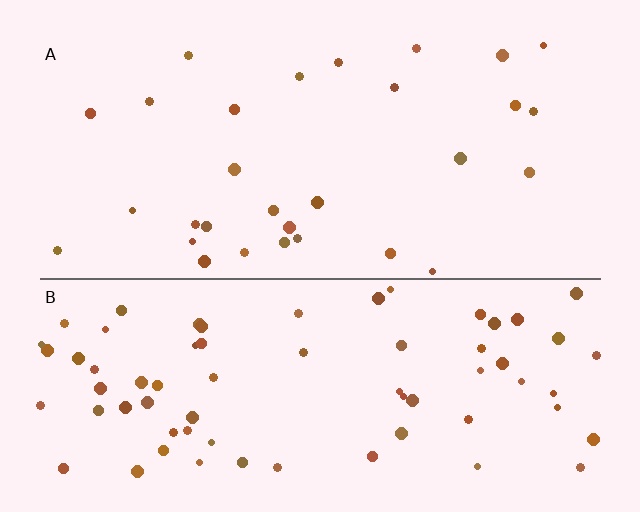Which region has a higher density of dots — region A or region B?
B (the bottom).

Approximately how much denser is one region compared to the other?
Approximately 2.3× — region B over region A.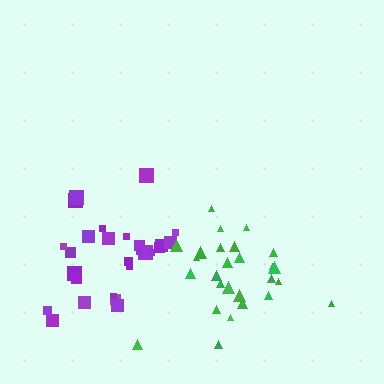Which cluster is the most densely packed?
Purple.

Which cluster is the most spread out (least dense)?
Green.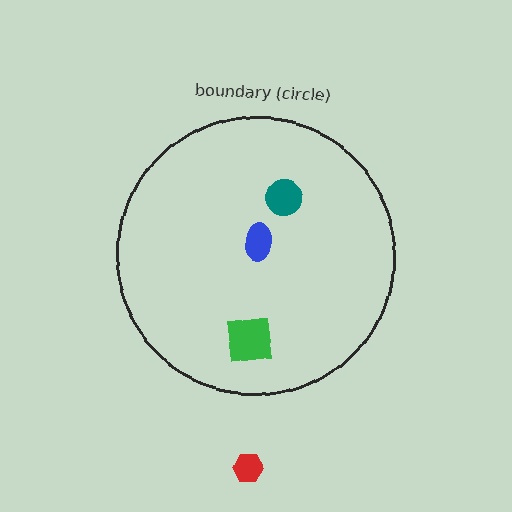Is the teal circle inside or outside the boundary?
Inside.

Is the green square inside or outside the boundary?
Inside.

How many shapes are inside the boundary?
3 inside, 1 outside.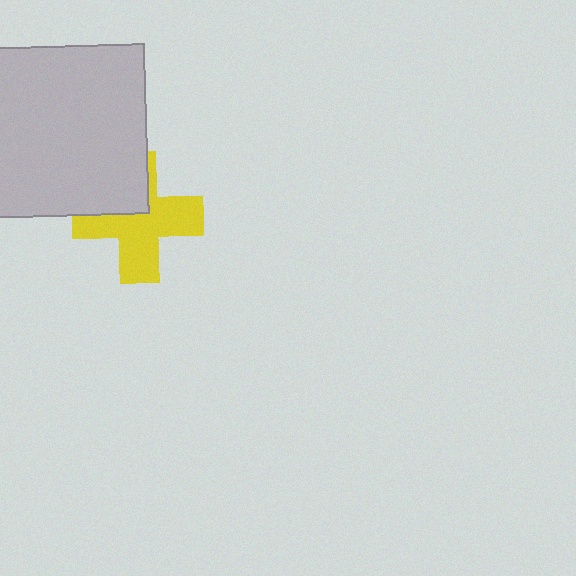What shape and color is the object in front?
The object in front is a light gray square.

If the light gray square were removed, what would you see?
You would see the complete yellow cross.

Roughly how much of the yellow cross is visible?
Most of it is visible (roughly 70%).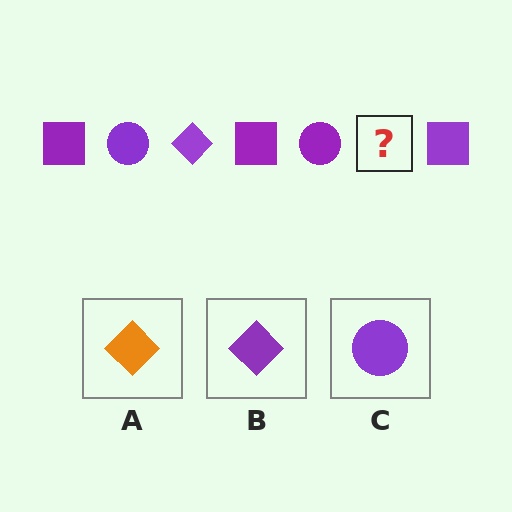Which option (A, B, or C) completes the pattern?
B.